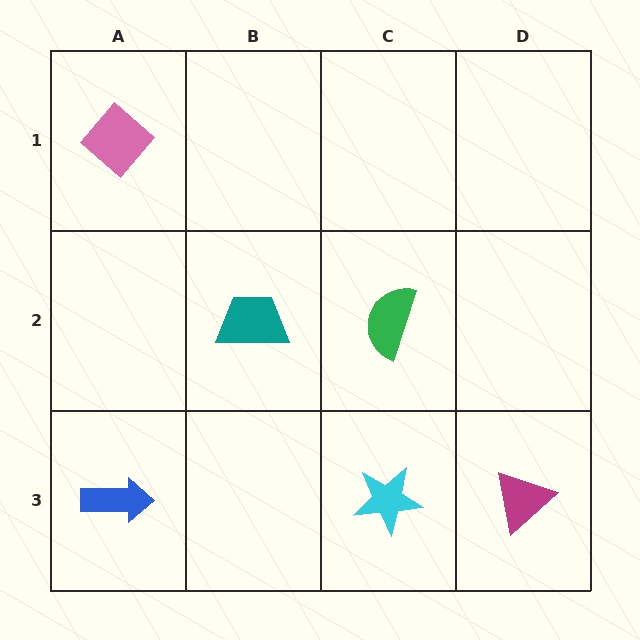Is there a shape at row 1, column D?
No, that cell is empty.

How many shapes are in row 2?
2 shapes.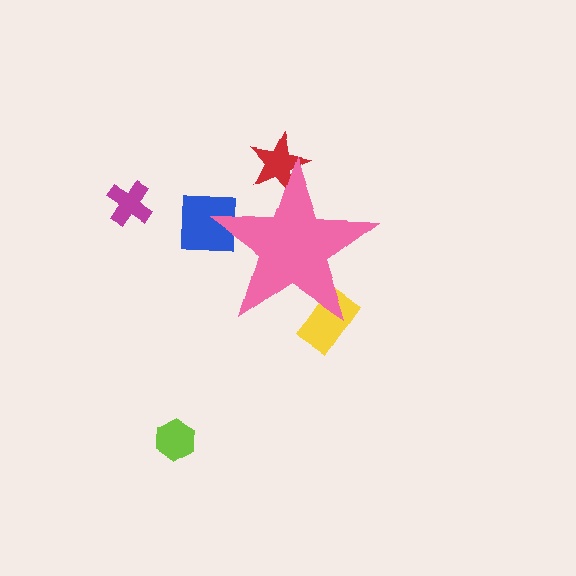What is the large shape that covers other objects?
A pink star.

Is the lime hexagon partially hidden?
No, the lime hexagon is fully visible.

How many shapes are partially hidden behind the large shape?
3 shapes are partially hidden.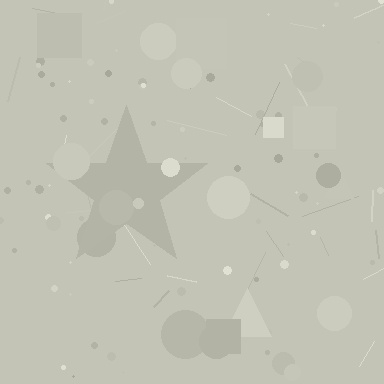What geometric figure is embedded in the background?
A star is embedded in the background.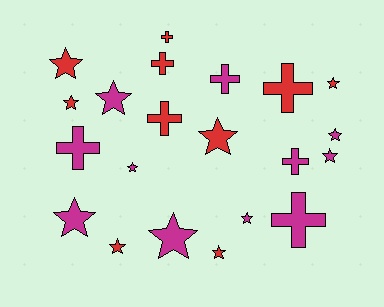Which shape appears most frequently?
Star, with 13 objects.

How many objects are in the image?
There are 21 objects.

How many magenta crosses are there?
There are 4 magenta crosses.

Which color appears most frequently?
Magenta, with 11 objects.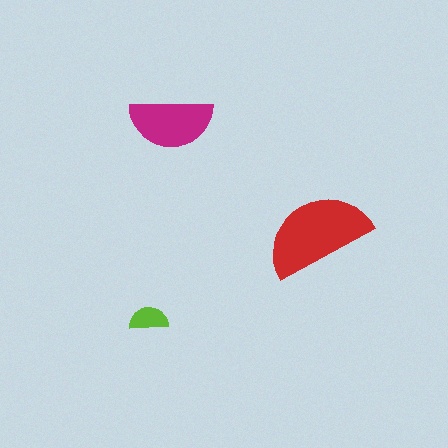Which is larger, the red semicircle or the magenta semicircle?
The red one.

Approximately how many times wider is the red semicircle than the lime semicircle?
About 3 times wider.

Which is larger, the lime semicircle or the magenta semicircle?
The magenta one.